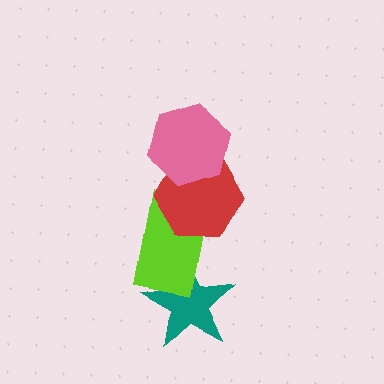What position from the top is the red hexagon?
The red hexagon is 2nd from the top.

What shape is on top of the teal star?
The lime rectangle is on top of the teal star.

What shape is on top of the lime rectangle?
The red hexagon is on top of the lime rectangle.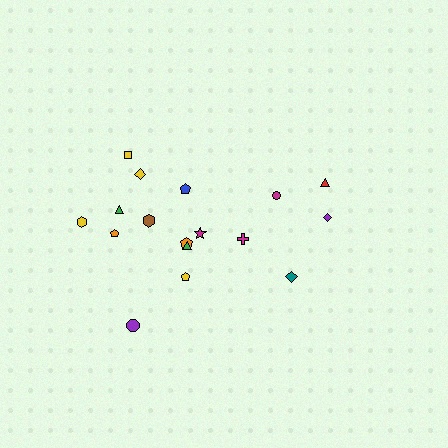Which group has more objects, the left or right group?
The left group.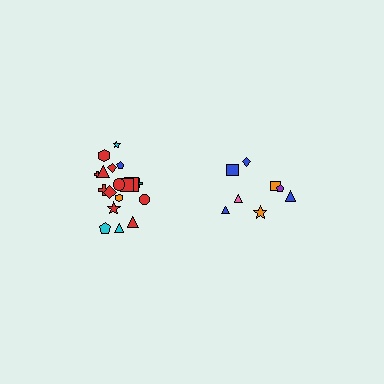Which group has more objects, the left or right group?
The left group.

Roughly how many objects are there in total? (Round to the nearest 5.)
Roughly 25 objects in total.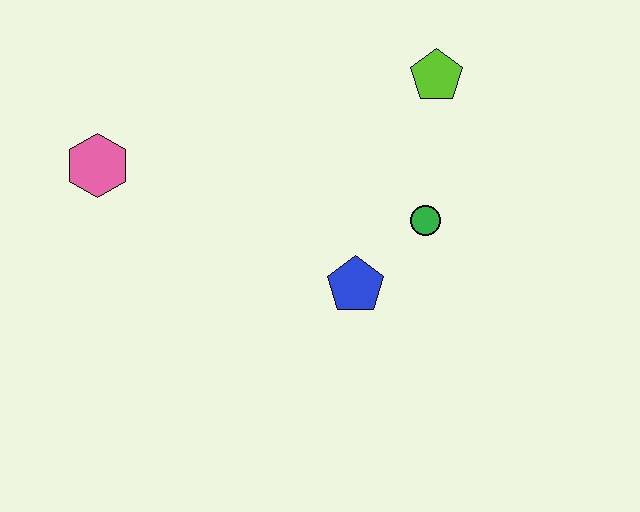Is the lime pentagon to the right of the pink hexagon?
Yes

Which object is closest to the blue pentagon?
The green circle is closest to the blue pentagon.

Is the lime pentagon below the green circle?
No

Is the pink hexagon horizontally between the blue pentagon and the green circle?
No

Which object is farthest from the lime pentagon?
The pink hexagon is farthest from the lime pentagon.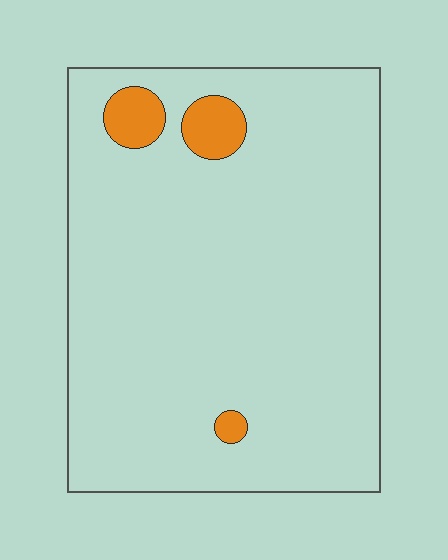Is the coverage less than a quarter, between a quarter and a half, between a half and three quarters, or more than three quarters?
Less than a quarter.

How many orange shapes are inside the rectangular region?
3.